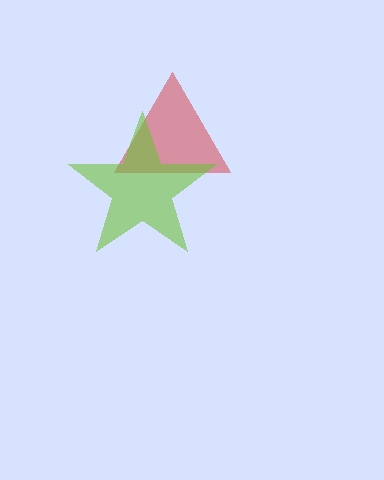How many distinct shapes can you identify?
There are 2 distinct shapes: a red triangle, a lime star.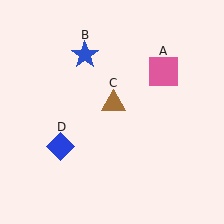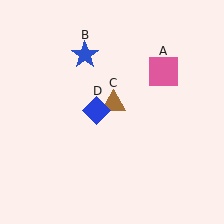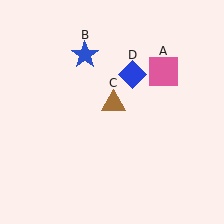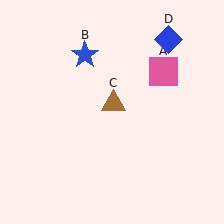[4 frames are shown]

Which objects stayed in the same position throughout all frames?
Pink square (object A) and blue star (object B) and brown triangle (object C) remained stationary.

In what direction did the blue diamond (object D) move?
The blue diamond (object D) moved up and to the right.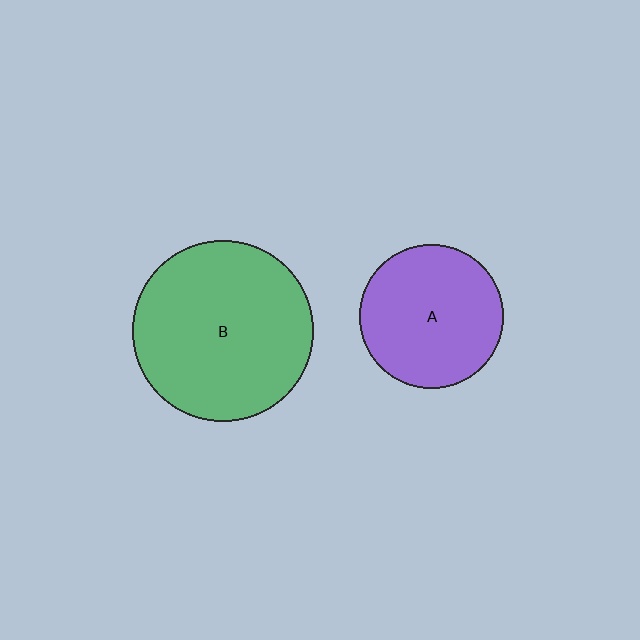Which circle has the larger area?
Circle B (green).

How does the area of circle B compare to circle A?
Approximately 1.6 times.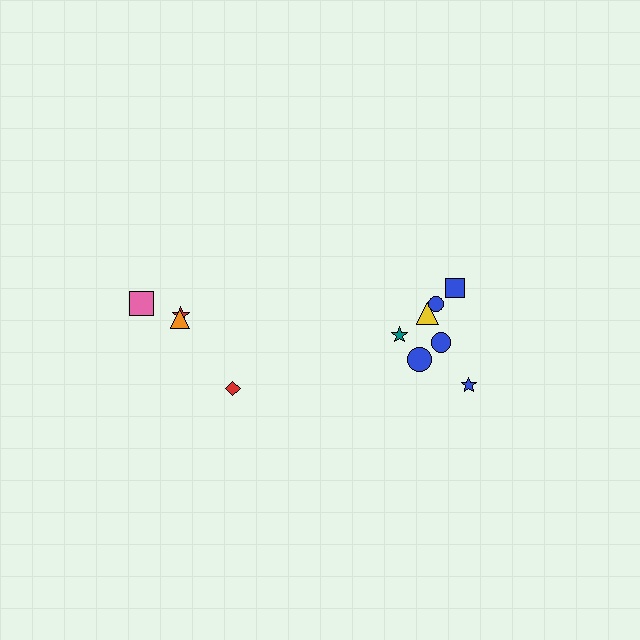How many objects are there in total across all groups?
There are 11 objects.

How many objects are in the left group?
There are 4 objects.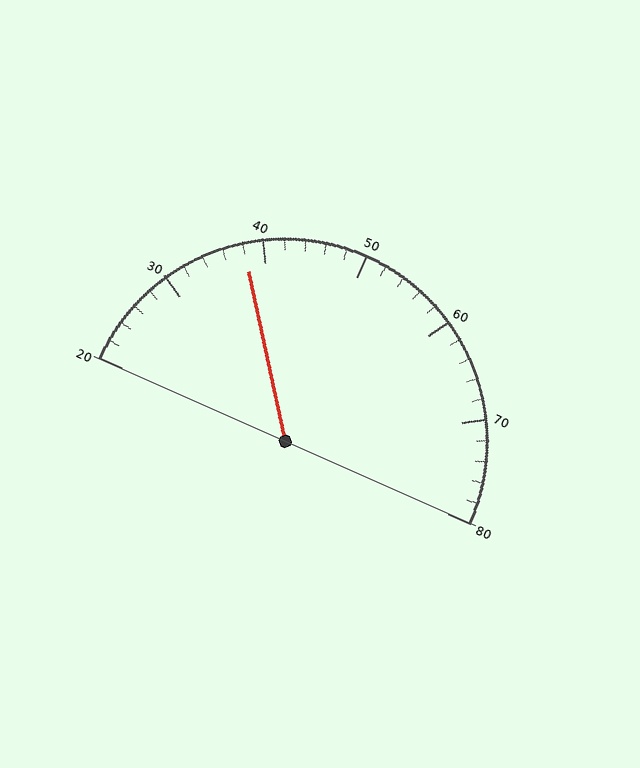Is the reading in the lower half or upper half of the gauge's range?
The reading is in the lower half of the range (20 to 80).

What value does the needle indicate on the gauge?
The needle indicates approximately 38.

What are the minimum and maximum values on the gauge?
The gauge ranges from 20 to 80.